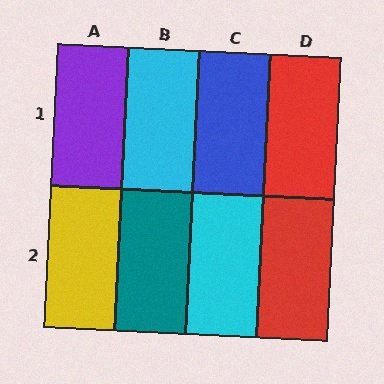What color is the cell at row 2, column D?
Red.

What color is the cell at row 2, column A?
Yellow.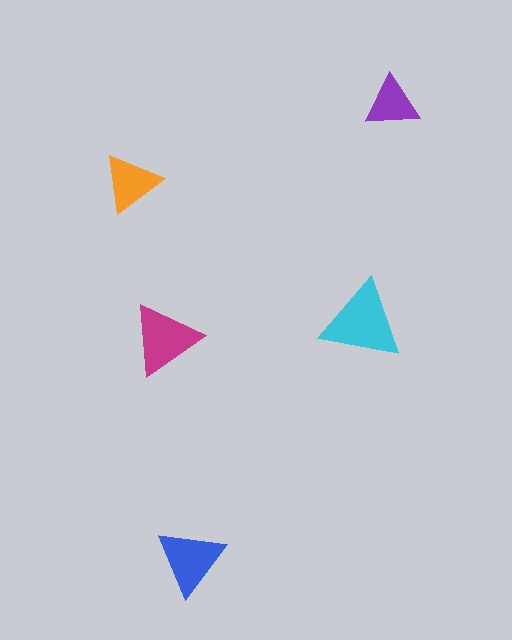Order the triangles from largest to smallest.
the cyan one, the magenta one, the blue one, the orange one, the purple one.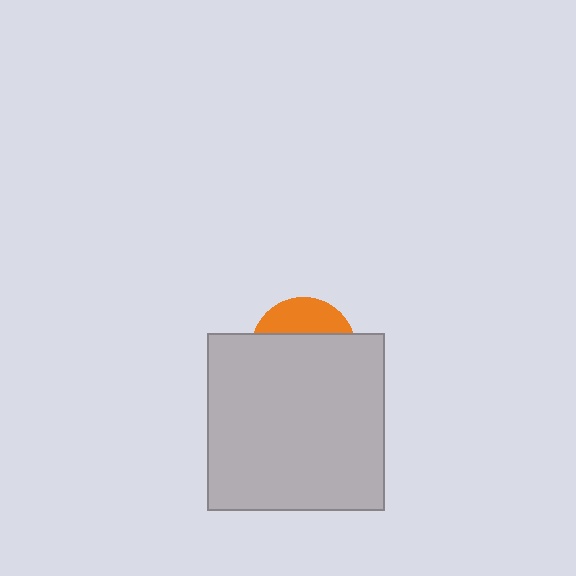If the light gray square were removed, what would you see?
You would see the complete orange circle.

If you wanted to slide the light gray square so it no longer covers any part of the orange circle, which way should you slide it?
Slide it down — that is the most direct way to separate the two shapes.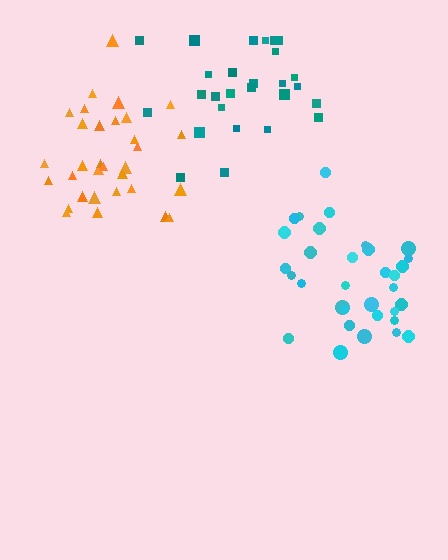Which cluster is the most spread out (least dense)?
Teal.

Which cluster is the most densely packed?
Orange.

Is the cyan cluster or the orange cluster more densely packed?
Orange.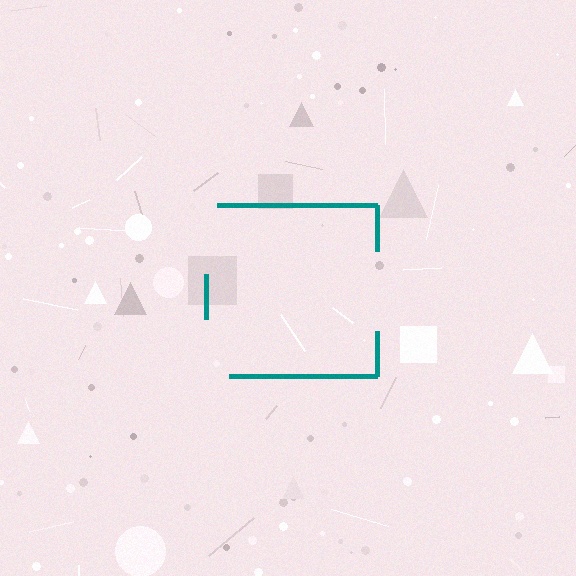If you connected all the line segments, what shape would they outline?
They would outline a square.